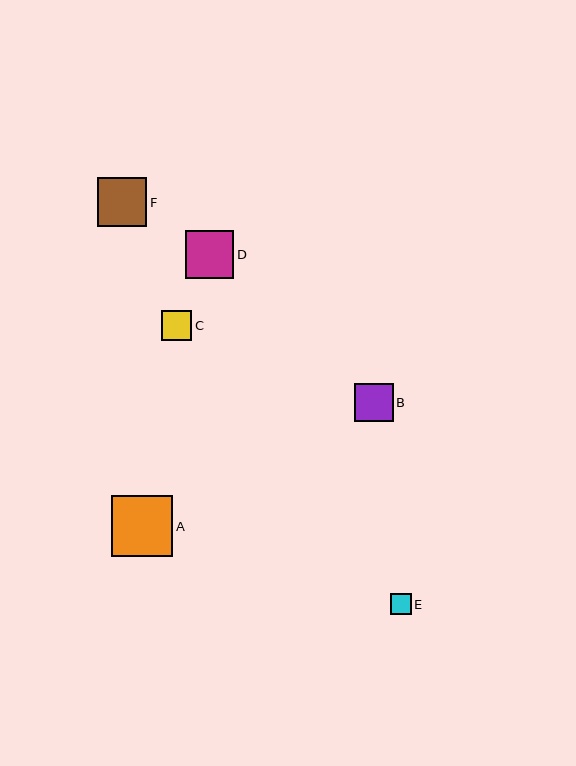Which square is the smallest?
Square E is the smallest with a size of approximately 21 pixels.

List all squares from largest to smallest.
From largest to smallest: A, F, D, B, C, E.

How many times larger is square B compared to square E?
Square B is approximately 1.8 times the size of square E.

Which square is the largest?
Square A is the largest with a size of approximately 62 pixels.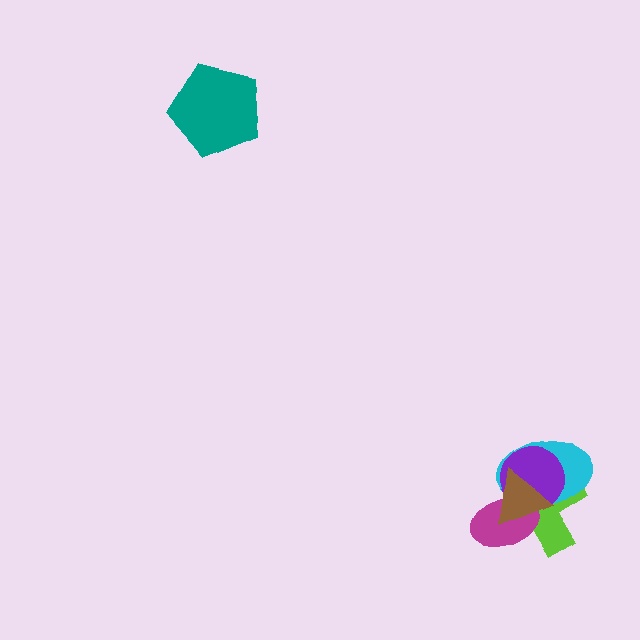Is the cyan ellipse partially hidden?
Yes, it is partially covered by another shape.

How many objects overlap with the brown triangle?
4 objects overlap with the brown triangle.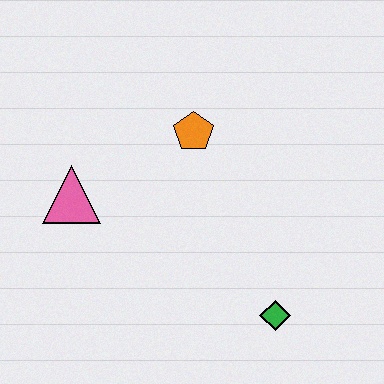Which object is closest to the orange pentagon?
The pink triangle is closest to the orange pentagon.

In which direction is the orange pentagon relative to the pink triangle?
The orange pentagon is to the right of the pink triangle.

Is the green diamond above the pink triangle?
No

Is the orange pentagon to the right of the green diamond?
No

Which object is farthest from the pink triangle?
The green diamond is farthest from the pink triangle.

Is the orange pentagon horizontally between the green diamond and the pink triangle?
Yes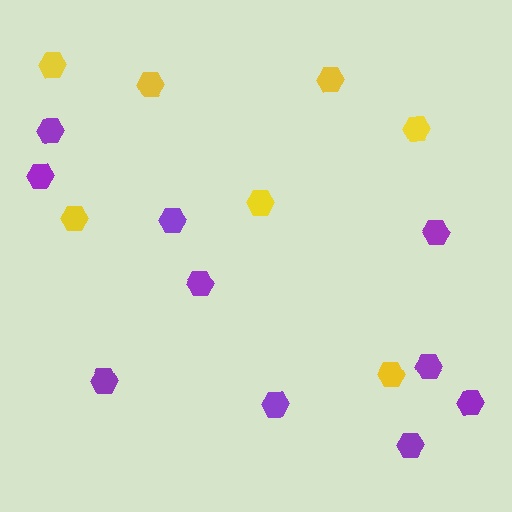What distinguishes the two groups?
There are 2 groups: one group of purple hexagons (10) and one group of yellow hexagons (7).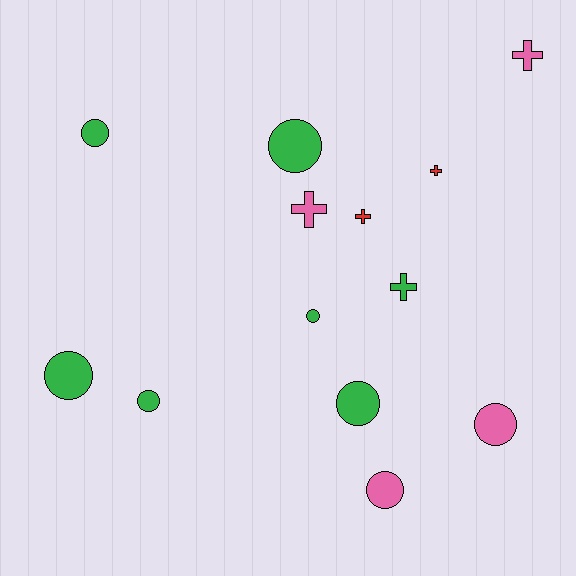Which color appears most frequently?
Green, with 7 objects.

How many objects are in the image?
There are 13 objects.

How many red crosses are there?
There are 2 red crosses.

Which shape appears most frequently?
Circle, with 8 objects.